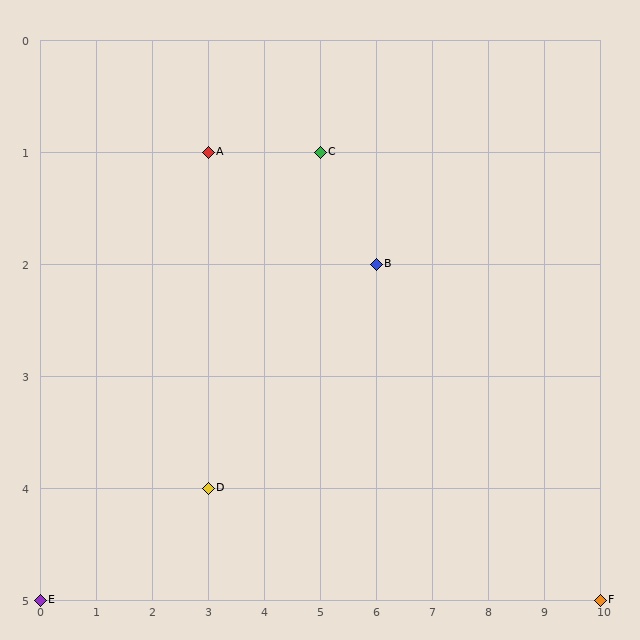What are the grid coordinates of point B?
Point B is at grid coordinates (6, 2).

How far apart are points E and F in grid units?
Points E and F are 10 columns apart.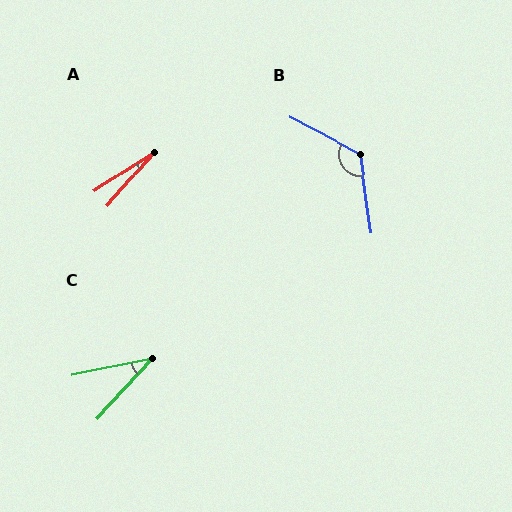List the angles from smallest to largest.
A (16°), C (35°), B (126°).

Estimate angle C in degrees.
Approximately 35 degrees.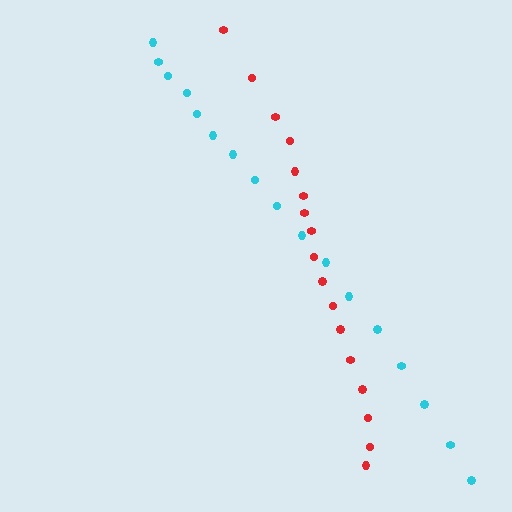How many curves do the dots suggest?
There are 2 distinct paths.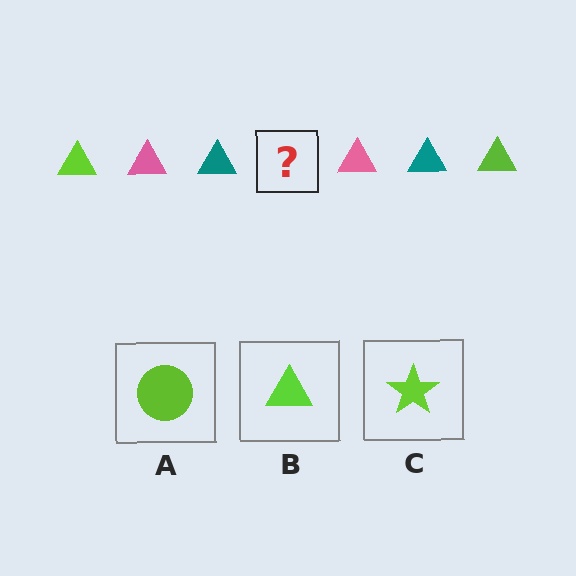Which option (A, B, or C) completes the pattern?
B.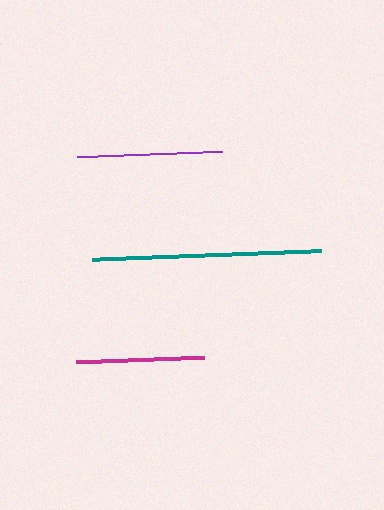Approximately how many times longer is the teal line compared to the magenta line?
The teal line is approximately 1.8 times the length of the magenta line.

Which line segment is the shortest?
The magenta line is the shortest at approximately 128 pixels.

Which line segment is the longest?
The teal line is the longest at approximately 229 pixels.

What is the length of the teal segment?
The teal segment is approximately 229 pixels long.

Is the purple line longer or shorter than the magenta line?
The purple line is longer than the magenta line.